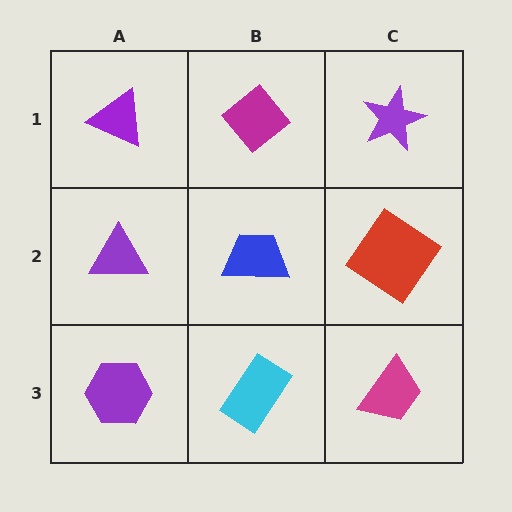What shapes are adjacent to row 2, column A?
A purple triangle (row 1, column A), a purple hexagon (row 3, column A), a blue trapezoid (row 2, column B).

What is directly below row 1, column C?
A red diamond.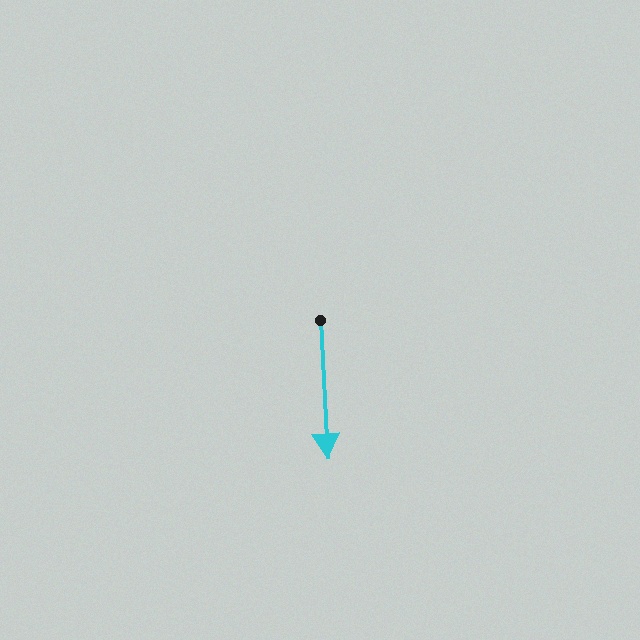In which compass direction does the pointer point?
South.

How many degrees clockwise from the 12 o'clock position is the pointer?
Approximately 177 degrees.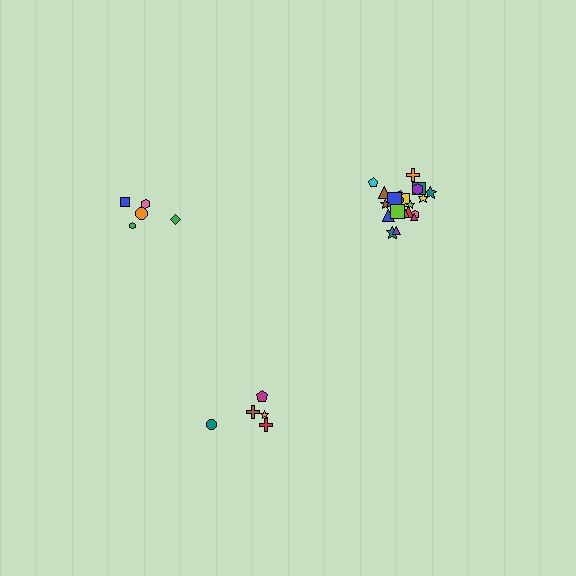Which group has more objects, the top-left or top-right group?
The top-right group.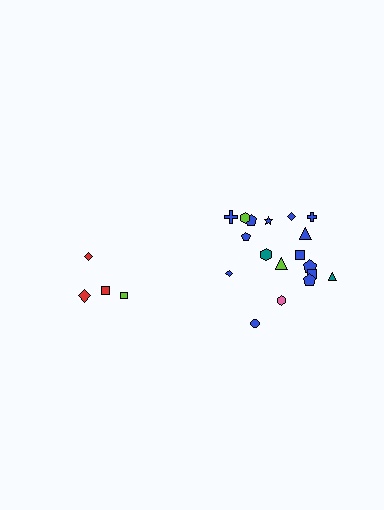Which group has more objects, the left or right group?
The right group.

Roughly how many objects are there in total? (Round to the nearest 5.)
Roughly 20 objects in total.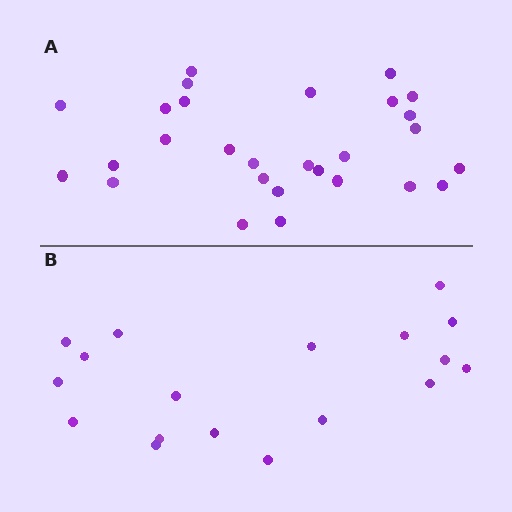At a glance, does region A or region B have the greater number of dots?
Region A (the top region) has more dots.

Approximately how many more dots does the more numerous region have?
Region A has roughly 10 or so more dots than region B.